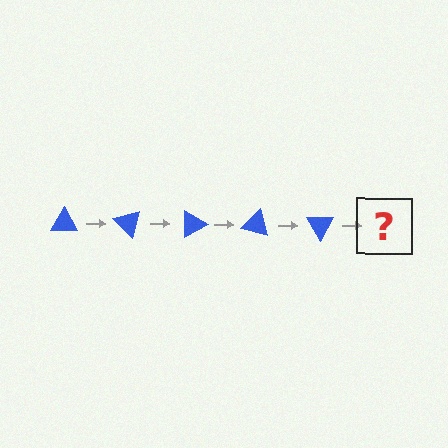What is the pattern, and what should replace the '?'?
The pattern is that the triangle rotates 45 degrees each step. The '?' should be a blue triangle rotated 225 degrees.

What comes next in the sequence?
The next element should be a blue triangle rotated 225 degrees.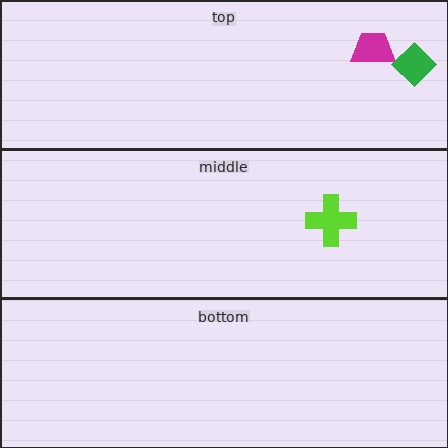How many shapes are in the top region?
2.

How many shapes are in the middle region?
1.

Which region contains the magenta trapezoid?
The top region.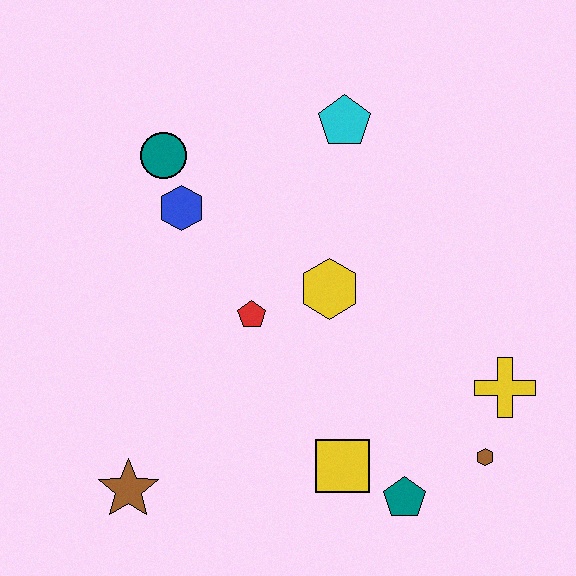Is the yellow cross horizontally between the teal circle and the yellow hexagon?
No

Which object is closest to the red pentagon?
The yellow hexagon is closest to the red pentagon.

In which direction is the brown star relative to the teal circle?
The brown star is below the teal circle.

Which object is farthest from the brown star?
The cyan pentagon is farthest from the brown star.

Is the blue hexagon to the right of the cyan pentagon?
No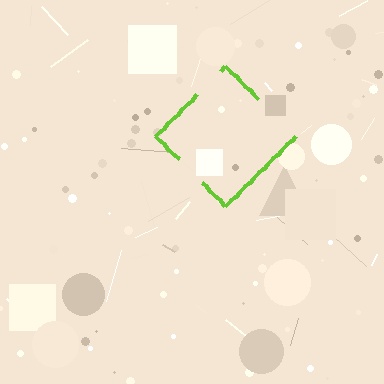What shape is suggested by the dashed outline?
The dashed outline suggests a diamond.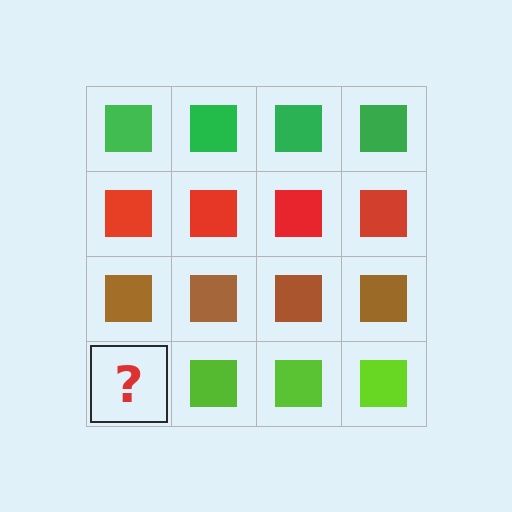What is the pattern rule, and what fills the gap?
The rule is that each row has a consistent color. The gap should be filled with a lime square.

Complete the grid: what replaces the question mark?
The question mark should be replaced with a lime square.